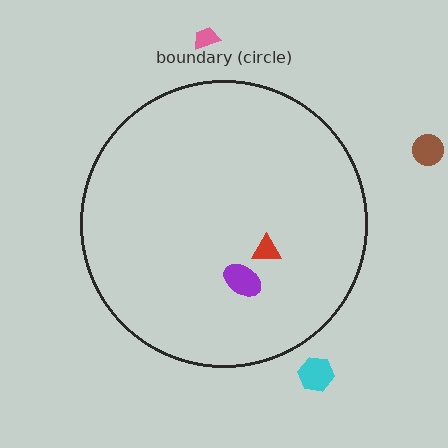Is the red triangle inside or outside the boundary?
Inside.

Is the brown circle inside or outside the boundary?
Outside.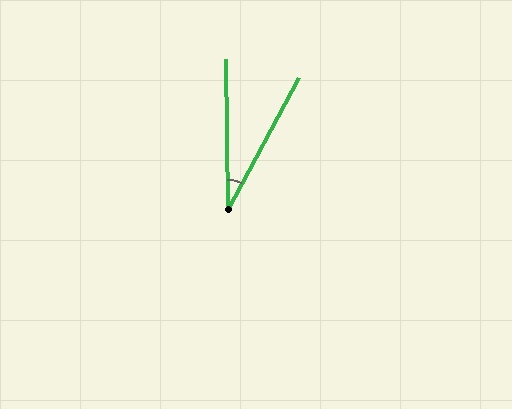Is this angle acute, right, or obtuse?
It is acute.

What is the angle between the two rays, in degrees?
Approximately 29 degrees.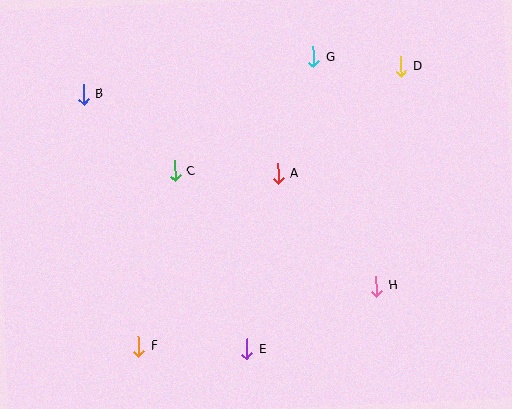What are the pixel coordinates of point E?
Point E is at (247, 349).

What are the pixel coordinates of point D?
Point D is at (401, 67).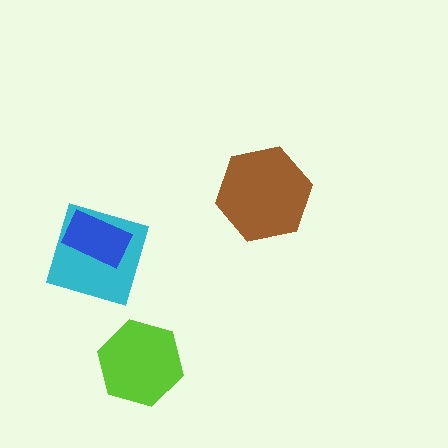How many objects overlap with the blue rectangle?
1 object overlaps with the blue rectangle.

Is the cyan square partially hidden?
Yes, it is partially covered by another shape.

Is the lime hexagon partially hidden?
No, no other shape covers it.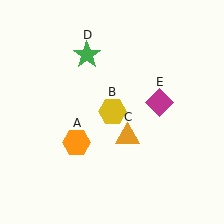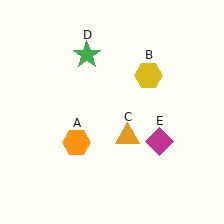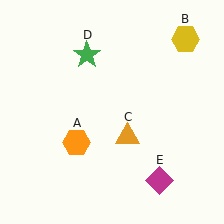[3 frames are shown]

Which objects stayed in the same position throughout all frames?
Orange hexagon (object A) and orange triangle (object C) and green star (object D) remained stationary.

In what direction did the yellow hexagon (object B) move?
The yellow hexagon (object B) moved up and to the right.